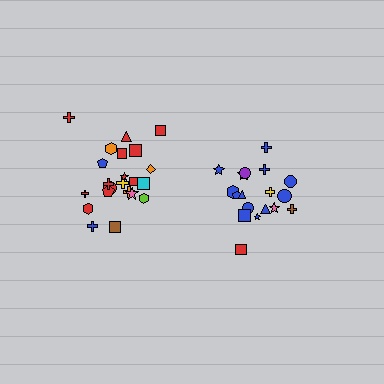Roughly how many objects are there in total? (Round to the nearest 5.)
Roughly 40 objects in total.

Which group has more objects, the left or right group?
The left group.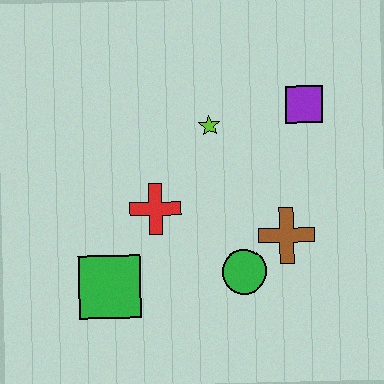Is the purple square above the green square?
Yes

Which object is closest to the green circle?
The brown cross is closest to the green circle.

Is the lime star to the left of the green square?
No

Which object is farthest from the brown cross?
The green square is farthest from the brown cross.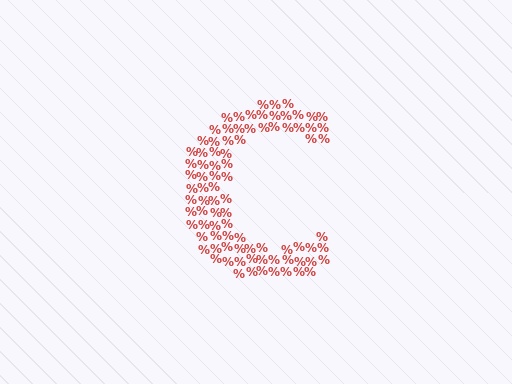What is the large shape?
The large shape is the letter C.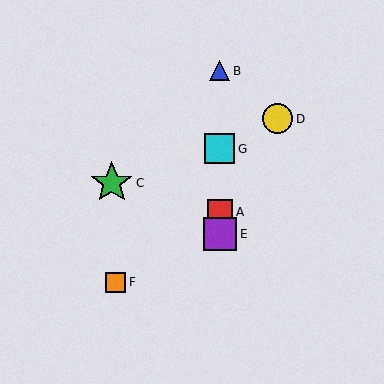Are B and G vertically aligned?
Yes, both are at x≈220.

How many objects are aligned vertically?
4 objects (A, B, E, G) are aligned vertically.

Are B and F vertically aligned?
No, B is at x≈220 and F is at x≈115.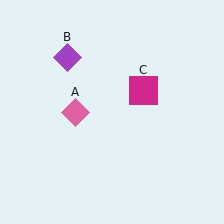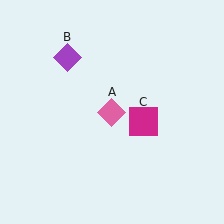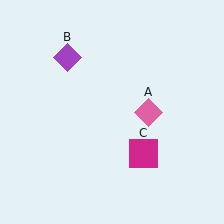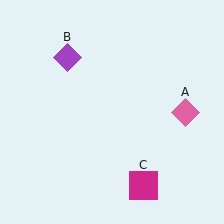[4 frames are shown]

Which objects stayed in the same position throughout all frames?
Purple diamond (object B) remained stationary.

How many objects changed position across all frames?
2 objects changed position: pink diamond (object A), magenta square (object C).